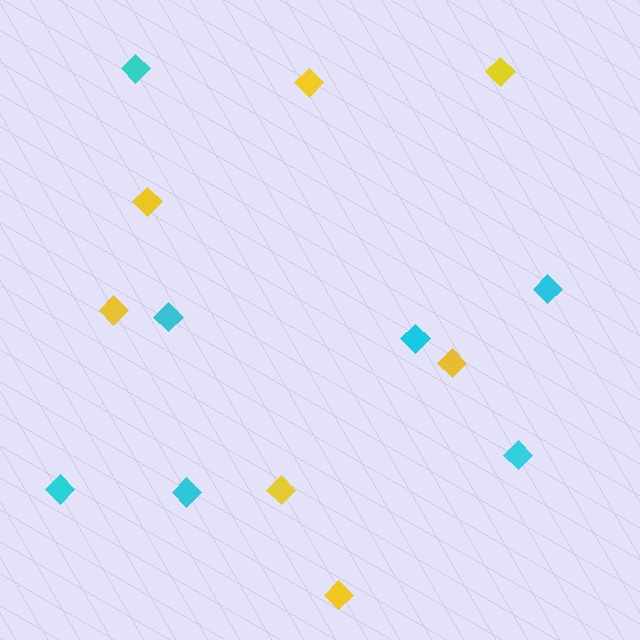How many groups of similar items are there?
There are 2 groups: one group of yellow diamonds (7) and one group of cyan diamonds (7).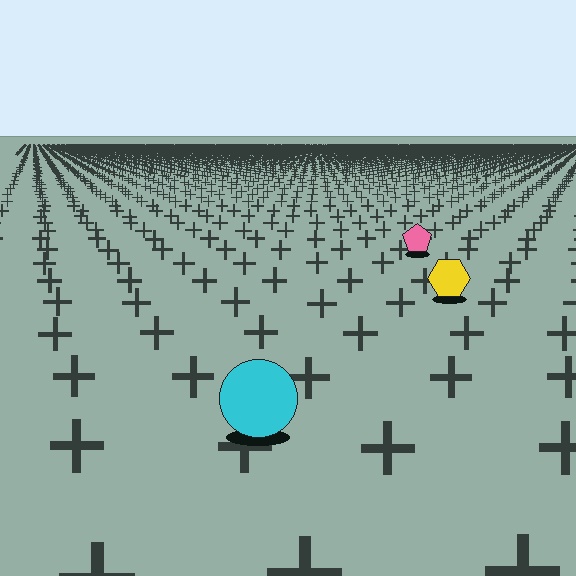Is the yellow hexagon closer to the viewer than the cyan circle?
No. The cyan circle is closer — you can tell from the texture gradient: the ground texture is coarser near it.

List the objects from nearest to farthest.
From nearest to farthest: the cyan circle, the yellow hexagon, the pink pentagon.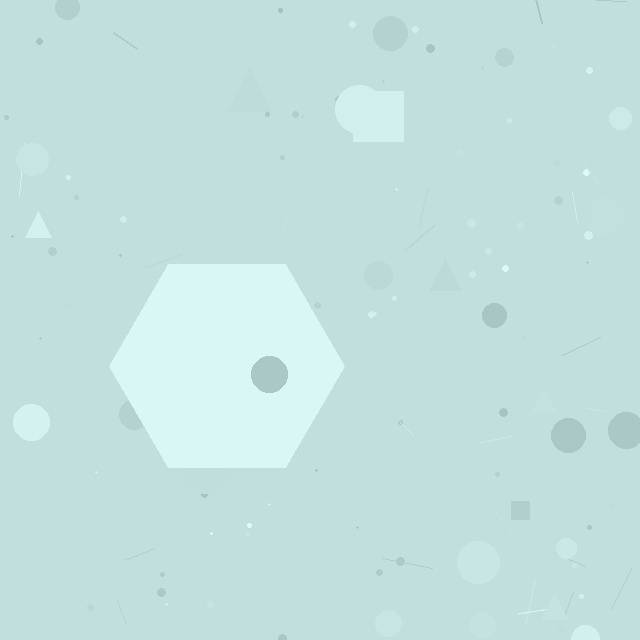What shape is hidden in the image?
A hexagon is hidden in the image.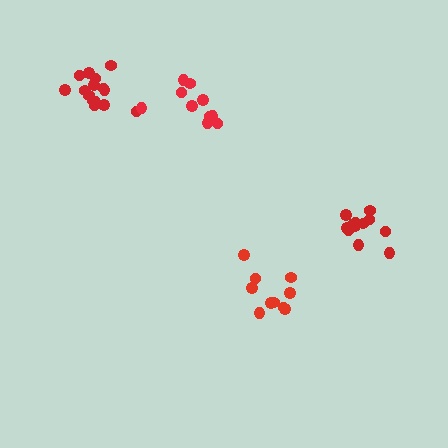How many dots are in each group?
Group 1: 10 dots, Group 2: 12 dots, Group 3: 15 dots, Group 4: 10 dots (47 total).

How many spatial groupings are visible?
There are 4 spatial groupings.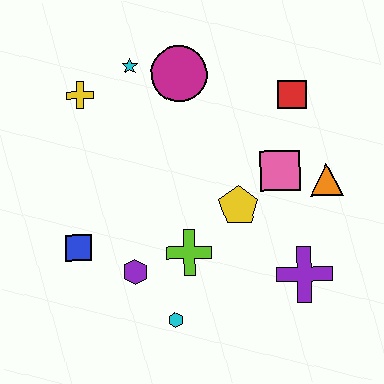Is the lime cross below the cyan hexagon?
No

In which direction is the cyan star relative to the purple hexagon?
The cyan star is above the purple hexagon.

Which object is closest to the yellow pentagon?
The pink square is closest to the yellow pentagon.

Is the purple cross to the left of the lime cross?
No